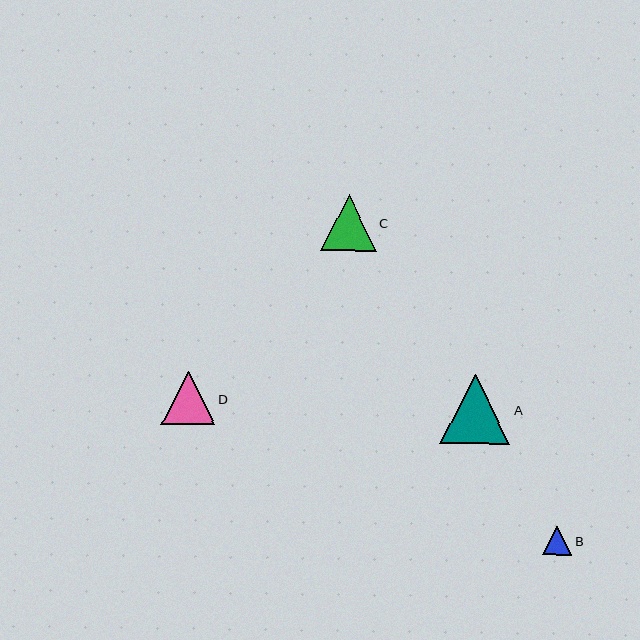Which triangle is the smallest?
Triangle B is the smallest with a size of approximately 29 pixels.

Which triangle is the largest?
Triangle A is the largest with a size of approximately 70 pixels.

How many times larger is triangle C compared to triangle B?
Triangle C is approximately 1.9 times the size of triangle B.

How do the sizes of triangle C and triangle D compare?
Triangle C and triangle D are approximately the same size.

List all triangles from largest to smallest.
From largest to smallest: A, C, D, B.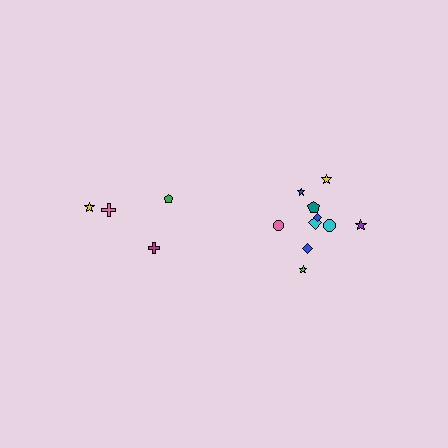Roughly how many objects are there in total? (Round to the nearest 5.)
Roughly 15 objects in total.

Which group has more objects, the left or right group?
The right group.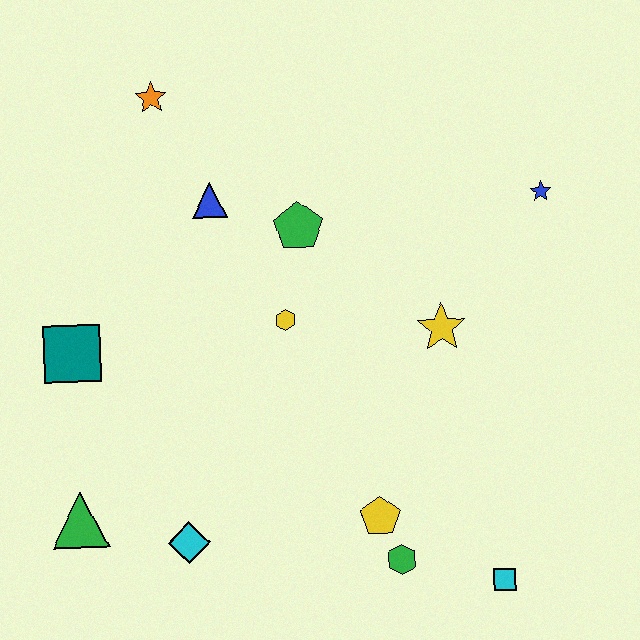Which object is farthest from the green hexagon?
The orange star is farthest from the green hexagon.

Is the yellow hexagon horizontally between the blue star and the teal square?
Yes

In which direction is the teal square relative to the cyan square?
The teal square is to the left of the cyan square.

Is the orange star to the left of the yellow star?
Yes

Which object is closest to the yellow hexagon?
The green pentagon is closest to the yellow hexagon.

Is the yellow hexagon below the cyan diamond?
No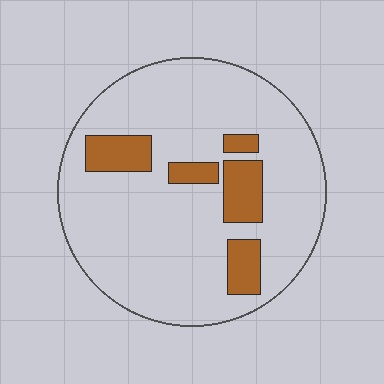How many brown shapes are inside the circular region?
5.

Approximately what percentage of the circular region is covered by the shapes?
Approximately 15%.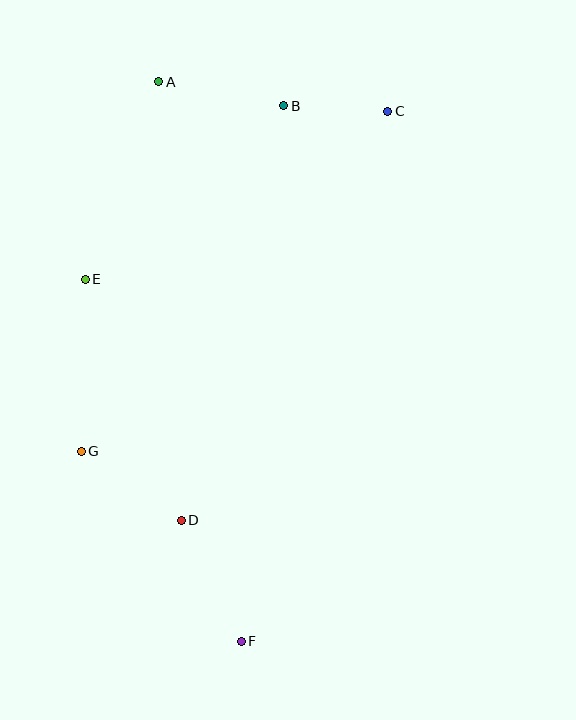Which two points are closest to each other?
Points B and C are closest to each other.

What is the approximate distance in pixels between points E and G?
The distance between E and G is approximately 172 pixels.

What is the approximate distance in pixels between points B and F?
The distance between B and F is approximately 537 pixels.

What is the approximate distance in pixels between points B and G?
The distance between B and G is approximately 400 pixels.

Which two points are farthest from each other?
Points A and F are farthest from each other.